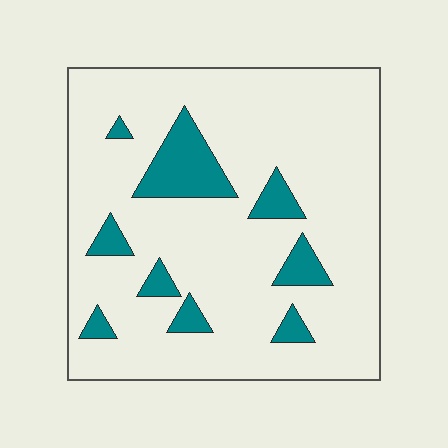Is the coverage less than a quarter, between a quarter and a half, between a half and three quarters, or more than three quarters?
Less than a quarter.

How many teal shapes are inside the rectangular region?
9.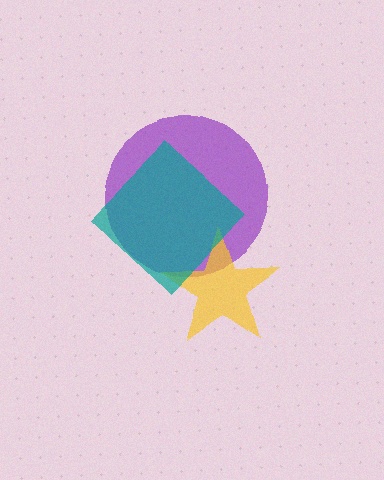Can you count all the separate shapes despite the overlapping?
Yes, there are 3 separate shapes.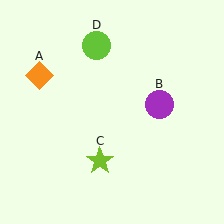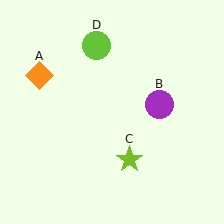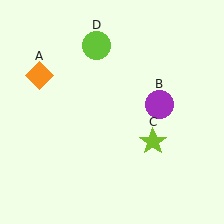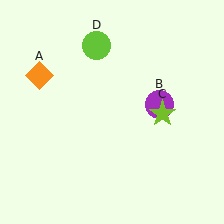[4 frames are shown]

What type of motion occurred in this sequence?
The lime star (object C) rotated counterclockwise around the center of the scene.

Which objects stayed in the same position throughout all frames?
Orange diamond (object A) and purple circle (object B) and lime circle (object D) remained stationary.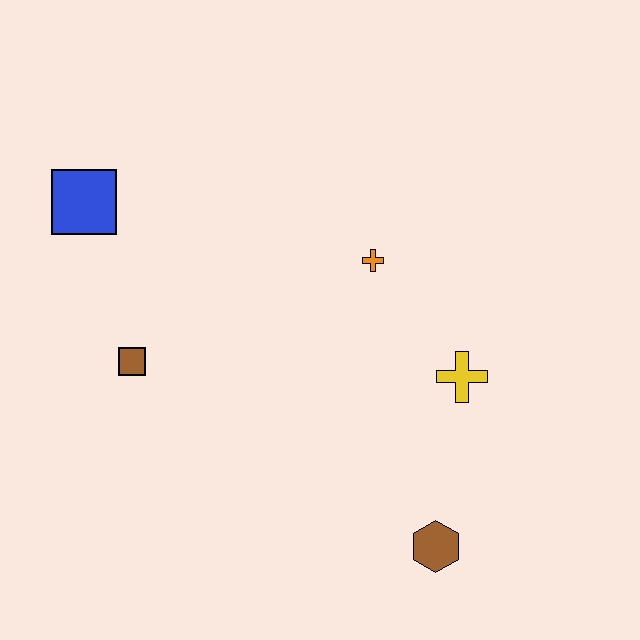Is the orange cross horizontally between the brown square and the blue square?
No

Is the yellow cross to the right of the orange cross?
Yes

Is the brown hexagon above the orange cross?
No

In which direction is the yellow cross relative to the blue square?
The yellow cross is to the right of the blue square.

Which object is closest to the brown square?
The blue square is closest to the brown square.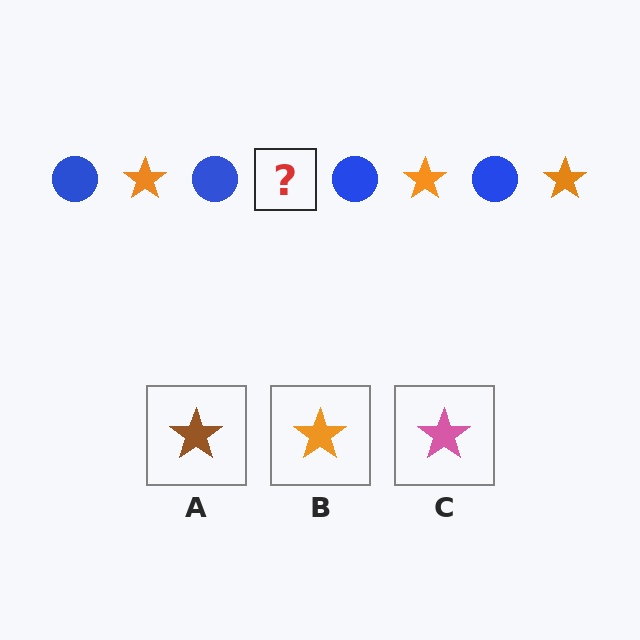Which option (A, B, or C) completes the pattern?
B.